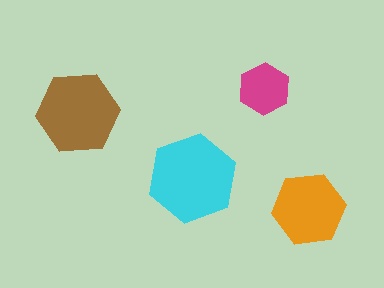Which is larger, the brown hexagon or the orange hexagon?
The brown one.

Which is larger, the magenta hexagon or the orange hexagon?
The orange one.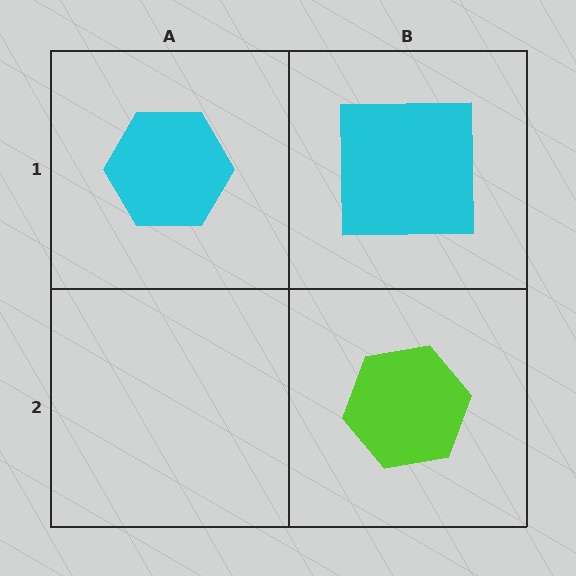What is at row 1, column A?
A cyan hexagon.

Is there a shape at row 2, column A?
No, that cell is empty.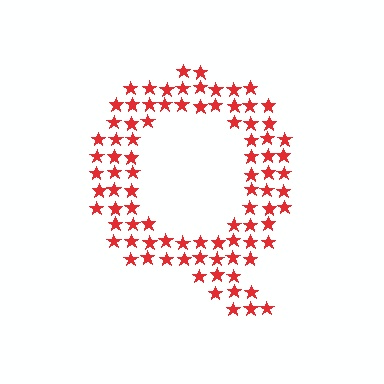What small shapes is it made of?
It is made of small stars.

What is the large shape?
The large shape is the letter Q.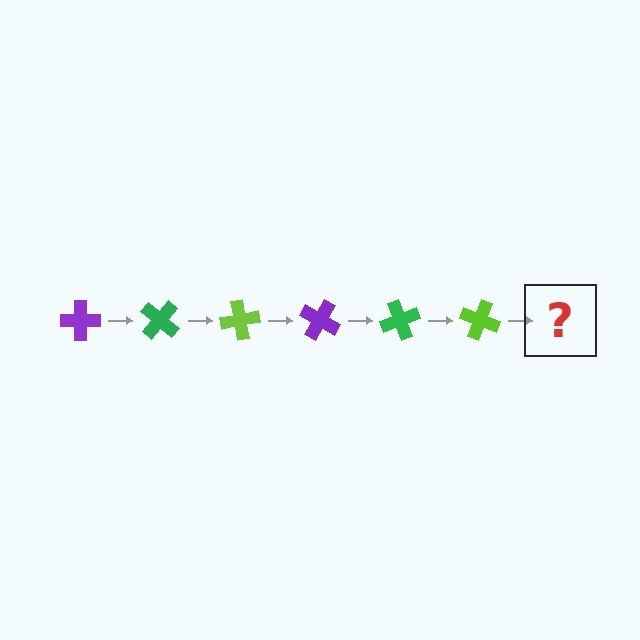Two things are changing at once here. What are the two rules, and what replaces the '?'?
The two rules are that it rotates 40 degrees each step and the color cycles through purple, green, and lime. The '?' should be a purple cross, rotated 240 degrees from the start.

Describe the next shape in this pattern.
It should be a purple cross, rotated 240 degrees from the start.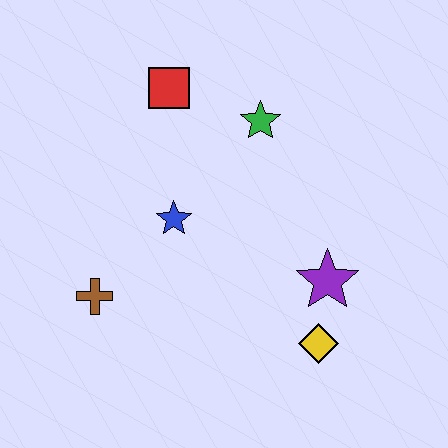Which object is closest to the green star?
The red square is closest to the green star.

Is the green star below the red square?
Yes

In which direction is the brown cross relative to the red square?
The brown cross is below the red square.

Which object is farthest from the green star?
The brown cross is farthest from the green star.